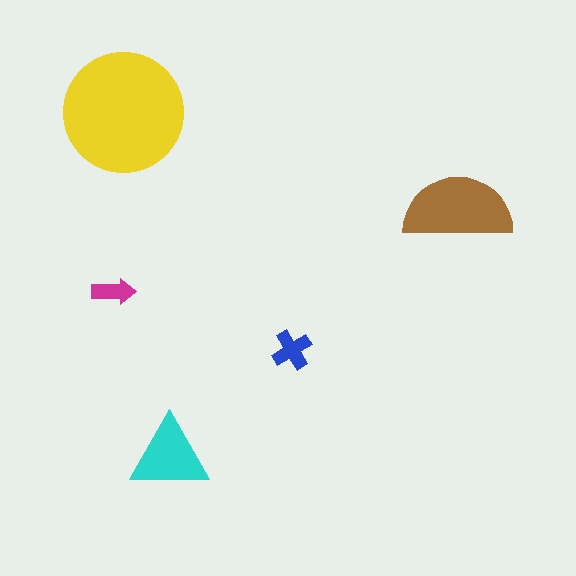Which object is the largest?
The yellow circle.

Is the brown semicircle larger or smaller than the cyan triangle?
Larger.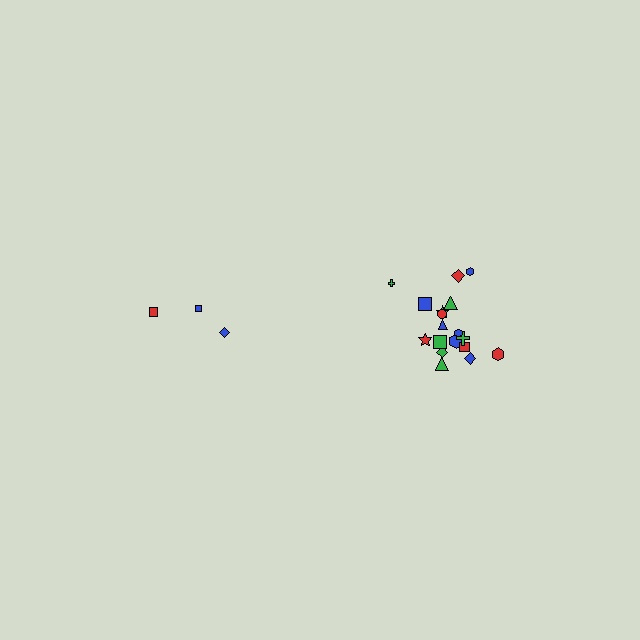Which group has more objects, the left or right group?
The right group.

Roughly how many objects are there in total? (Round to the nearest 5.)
Roughly 20 objects in total.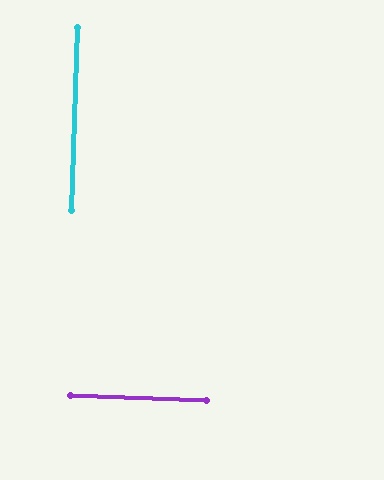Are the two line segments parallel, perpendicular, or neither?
Perpendicular — they meet at approximately 90°.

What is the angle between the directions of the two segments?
Approximately 90 degrees.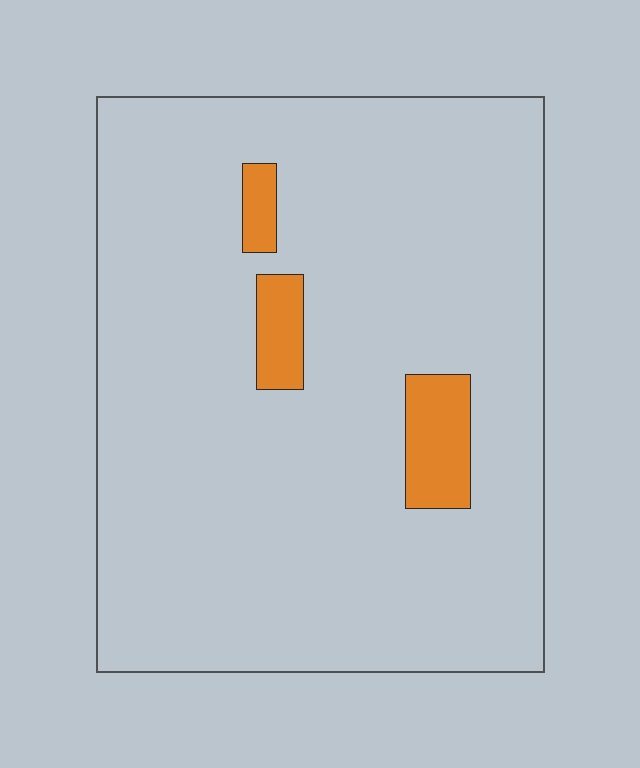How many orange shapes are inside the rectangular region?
3.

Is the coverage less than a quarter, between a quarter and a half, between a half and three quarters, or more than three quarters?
Less than a quarter.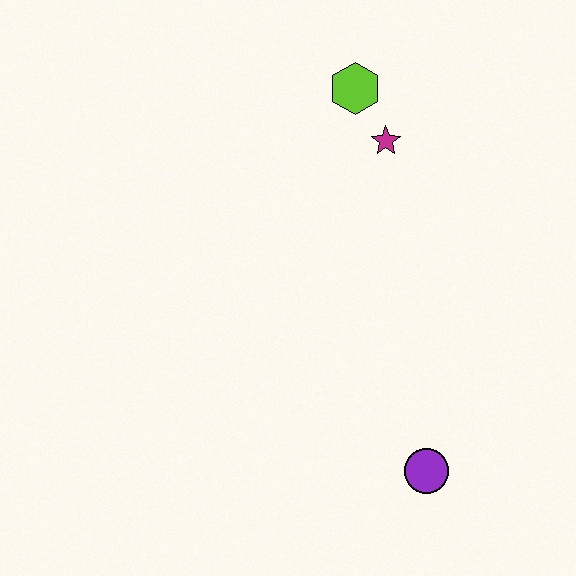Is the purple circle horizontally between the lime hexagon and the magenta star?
No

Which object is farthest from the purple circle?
The lime hexagon is farthest from the purple circle.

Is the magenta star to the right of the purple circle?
No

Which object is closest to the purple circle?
The magenta star is closest to the purple circle.